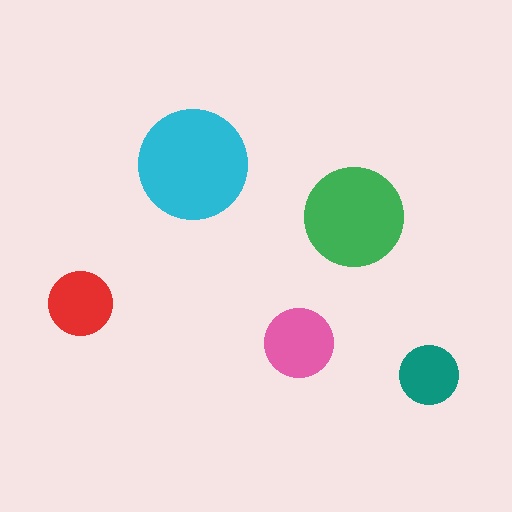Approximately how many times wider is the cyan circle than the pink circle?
About 1.5 times wider.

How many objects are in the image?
There are 5 objects in the image.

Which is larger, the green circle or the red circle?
The green one.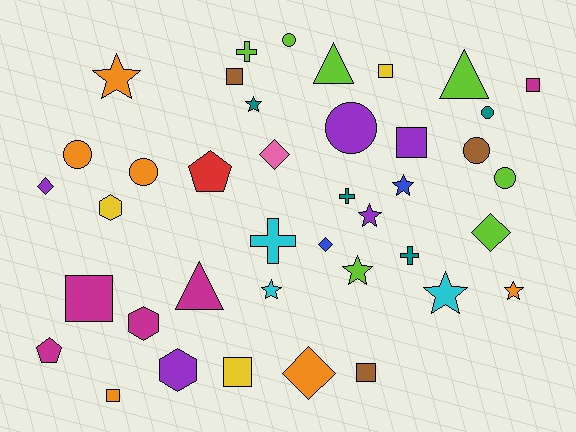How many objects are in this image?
There are 40 objects.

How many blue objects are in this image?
There are 2 blue objects.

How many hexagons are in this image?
There are 3 hexagons.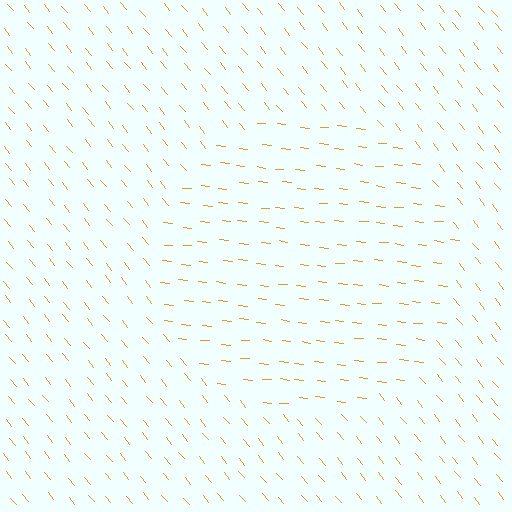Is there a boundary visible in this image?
Yes, there is a texture boundary formed by a change in line orientation.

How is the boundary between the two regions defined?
The boundary is defined purely by a change in line orientation (approximately 45 degrees difference). All lines are the same color and thickness.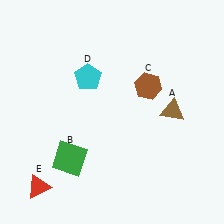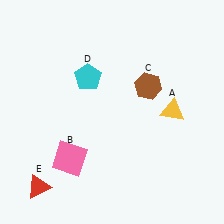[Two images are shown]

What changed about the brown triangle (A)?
In Image 1, A is brown. In Image 2, it changed to yellow.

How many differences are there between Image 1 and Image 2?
There are 2 differences between the two images.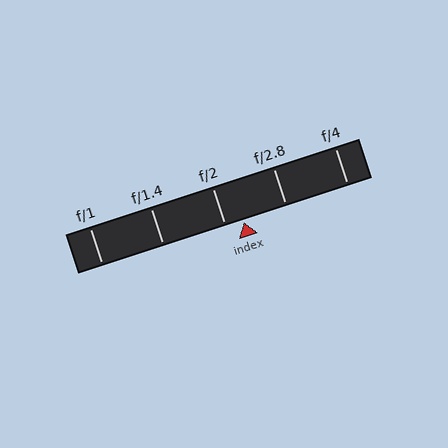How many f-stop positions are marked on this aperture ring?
There are 5 f-stop positions marked.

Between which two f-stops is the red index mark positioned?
The index mark is between f/2 and f/2.8.